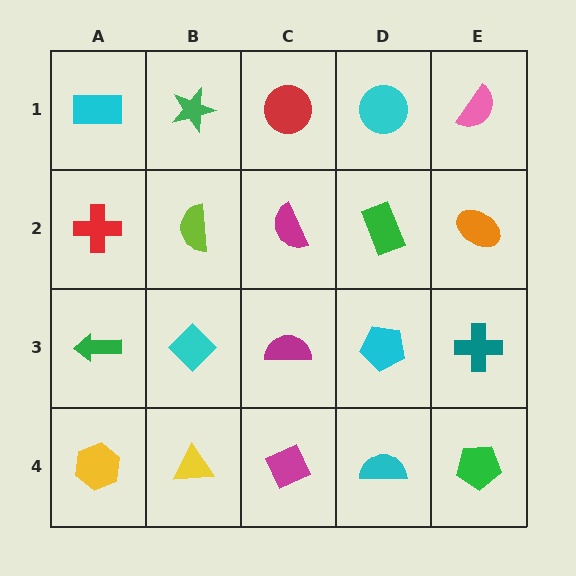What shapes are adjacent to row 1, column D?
A green rectangle (row 2, column D), a red circle (row 1, column C), a pink semicircle (row 1, column E).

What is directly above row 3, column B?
A lime semicircle.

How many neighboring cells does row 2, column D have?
4.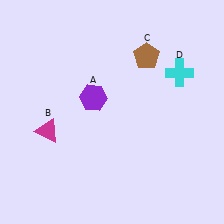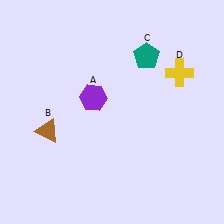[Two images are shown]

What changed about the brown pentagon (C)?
In Image 1, C is brown. In Image 2, it changed to teal.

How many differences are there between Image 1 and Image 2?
There are 3 differences between the two images.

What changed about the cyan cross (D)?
In Image 1, D is cyan. In Image 2, it changed to yellow.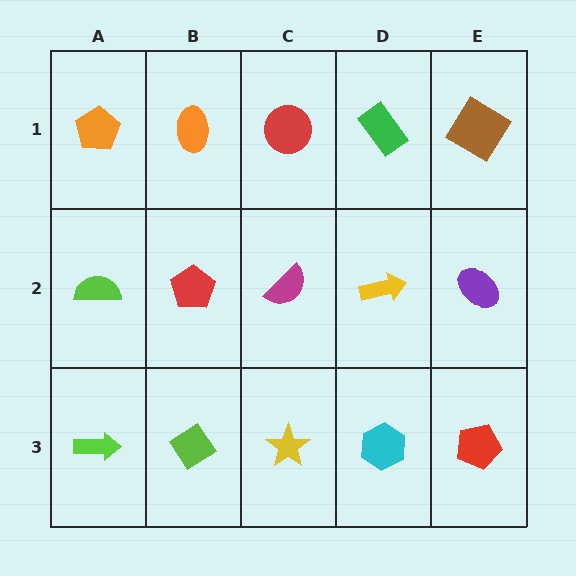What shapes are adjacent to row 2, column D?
A green rectangle (row 1, column D), a cyan hexagon (row 3, column D), a magenta semicircle (row 2, column C), a purple ellipse (row 2, column E).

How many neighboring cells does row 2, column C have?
4.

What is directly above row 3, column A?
A lime semicircle.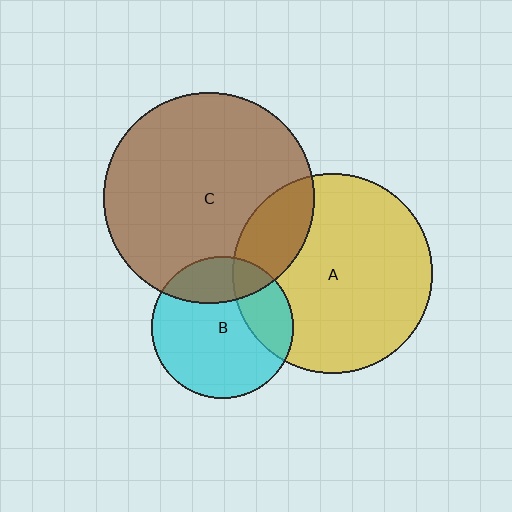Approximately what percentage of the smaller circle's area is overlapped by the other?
Approximately 25%.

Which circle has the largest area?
Circle C (brown).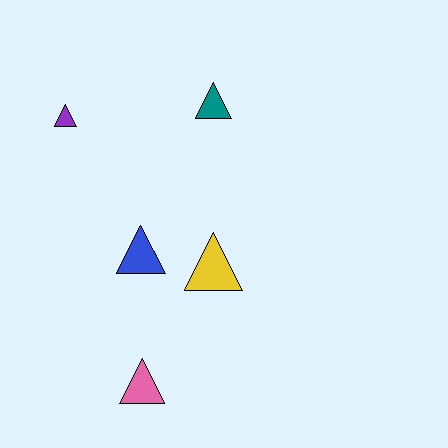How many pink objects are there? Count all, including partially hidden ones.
There is 1 pink object.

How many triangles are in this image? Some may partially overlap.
There are 5 triangles.